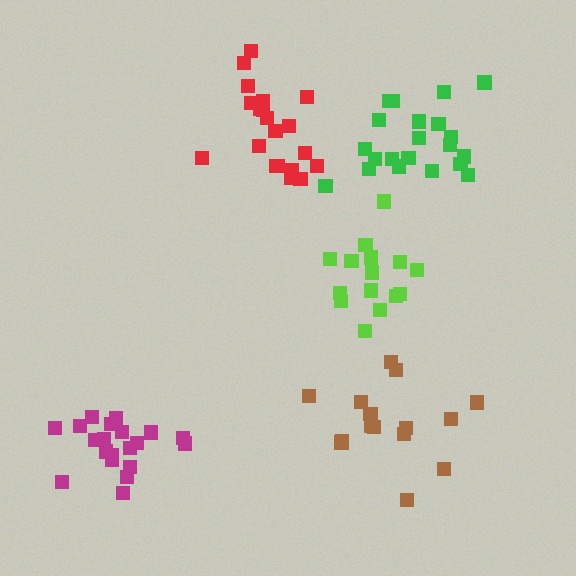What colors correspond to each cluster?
The clusters are colored: green, lime, brown, magenta, red.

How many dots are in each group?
Group 1: 21 dots, Group 2: 15 dots, Group 3: 15 dots, Group 4: 20 dots, Group 5: 20 dots (91 total).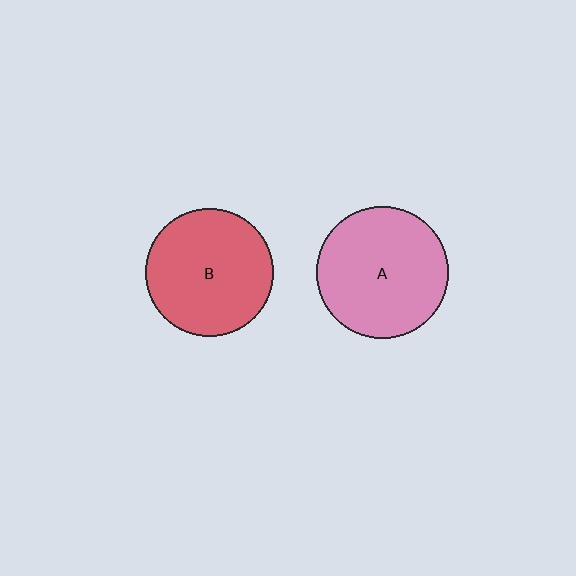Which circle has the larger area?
Circle A (pink).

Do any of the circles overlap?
No, none of the circles overlap.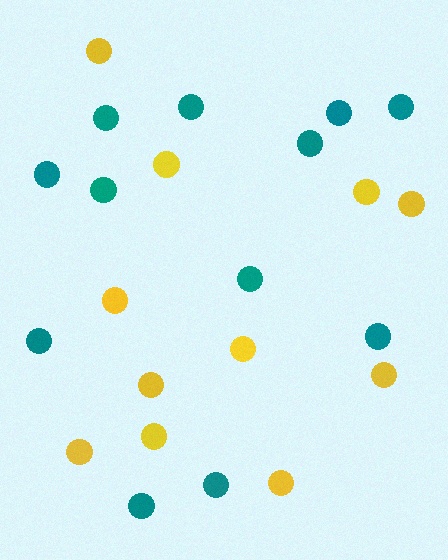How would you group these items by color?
There are 2 groups: one group of teal circles (12) and one group of yellow circles (11).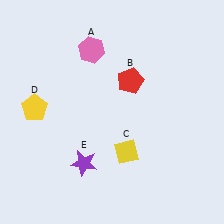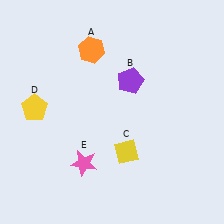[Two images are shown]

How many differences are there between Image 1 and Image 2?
There are 3 differences between the two images.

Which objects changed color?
A changed from pink to orange. B changed from red to purple. E changed from purple to pink.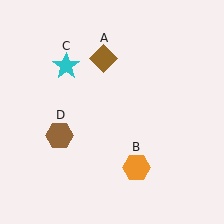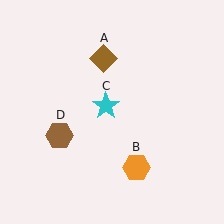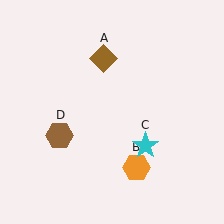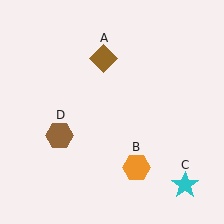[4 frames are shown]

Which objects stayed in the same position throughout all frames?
Brown diamond (object A) and orange hexagon (object B) and brown hexagon (object D) remained stationary.